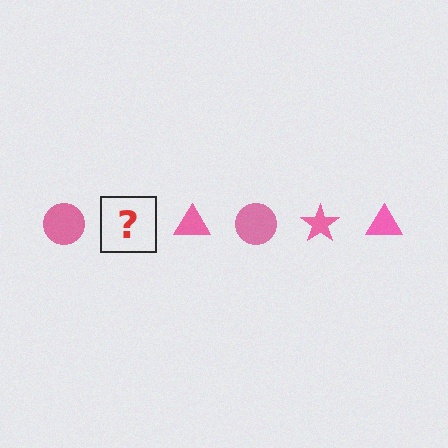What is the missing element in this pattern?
The missing element is a pink star.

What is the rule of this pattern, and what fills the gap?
The rule is that the pattern cycles through circle, star, triangle shapes in pink. The gap should be filled with a pink star.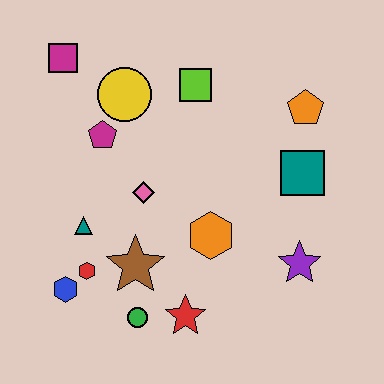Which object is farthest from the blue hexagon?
The orange pentagon is farthest from the blue hexagon.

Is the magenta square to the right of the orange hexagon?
No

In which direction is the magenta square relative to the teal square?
The magenta square is to the left of the teal square.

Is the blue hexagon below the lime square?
Yes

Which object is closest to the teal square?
The orange pentagon is closest to the teal square.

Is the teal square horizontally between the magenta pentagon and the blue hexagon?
No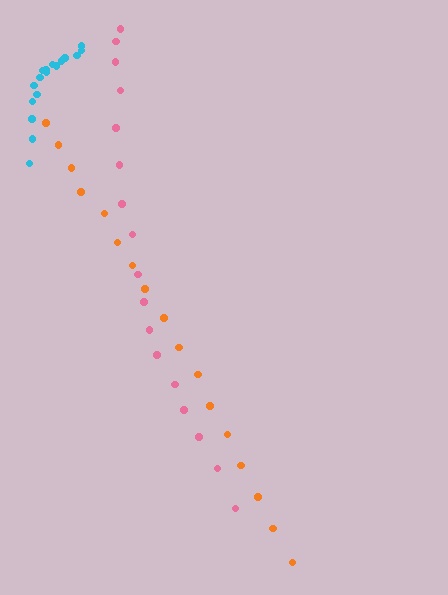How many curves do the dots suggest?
There are 3 distinct paths.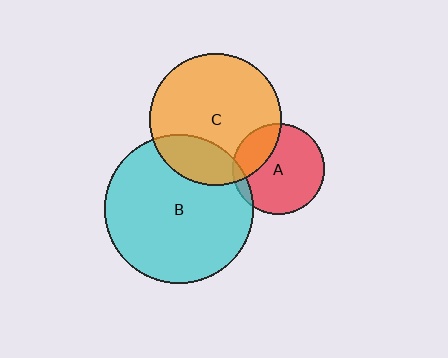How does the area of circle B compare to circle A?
Approximately 2.6 times.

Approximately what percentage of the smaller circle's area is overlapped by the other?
Approximately 25%.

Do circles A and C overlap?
Yes.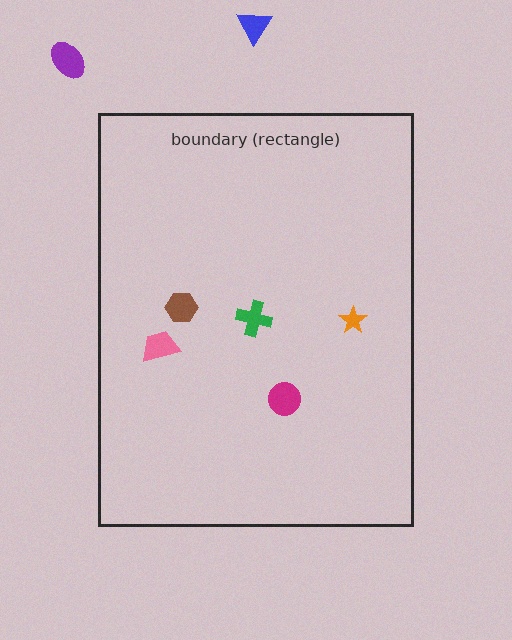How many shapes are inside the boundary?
5 inside, 2 outside.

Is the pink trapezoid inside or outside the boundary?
Inside.